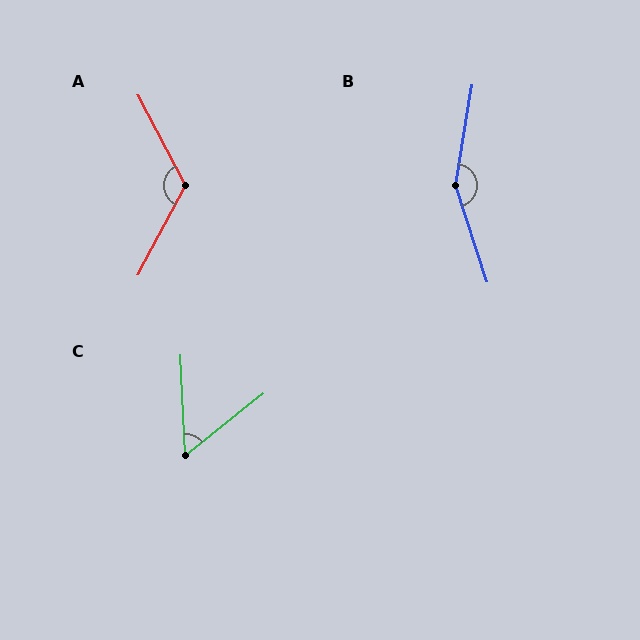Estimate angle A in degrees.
Approximately 124 degrees.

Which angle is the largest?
B, at approximately 152 degrees.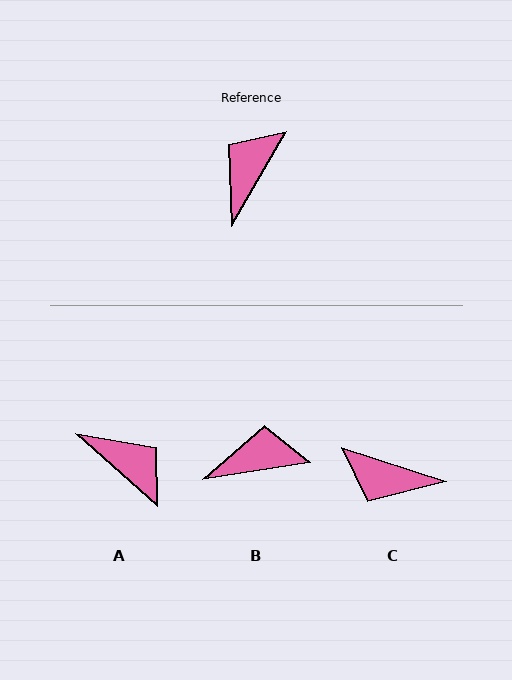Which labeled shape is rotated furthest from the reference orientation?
C, about 102 degrees away.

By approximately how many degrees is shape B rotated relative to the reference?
Approximately 51 degrees clockwise.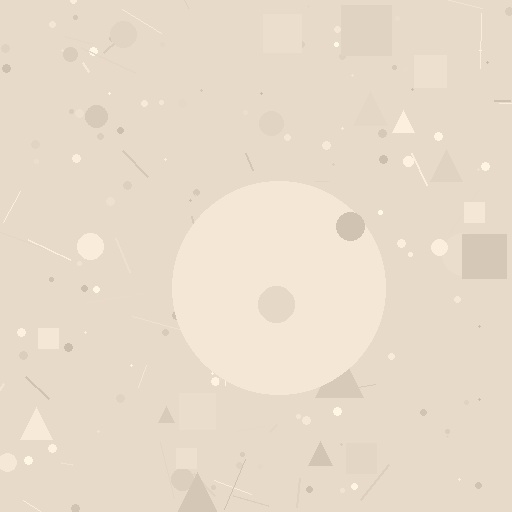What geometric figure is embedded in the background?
A circle is embedded in the background.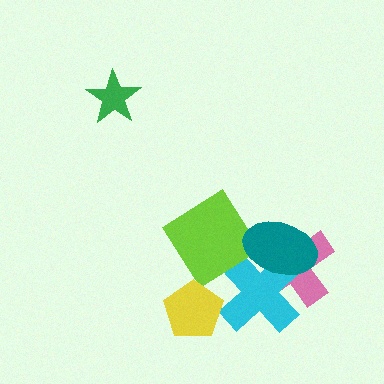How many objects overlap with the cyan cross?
2 objects overlap with the cyan cross.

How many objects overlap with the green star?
0 objects overlap with the green star.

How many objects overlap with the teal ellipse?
2 objects overlap with the teal ellipse.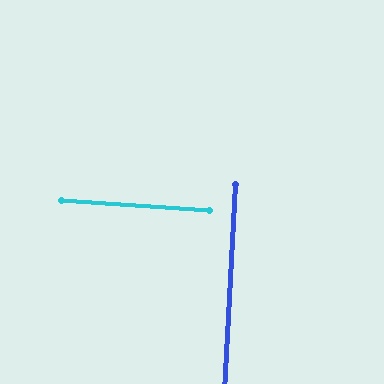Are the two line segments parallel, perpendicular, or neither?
Perpendicular — they meet at approximately 89°.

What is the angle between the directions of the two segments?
Approximately 89 degrees.